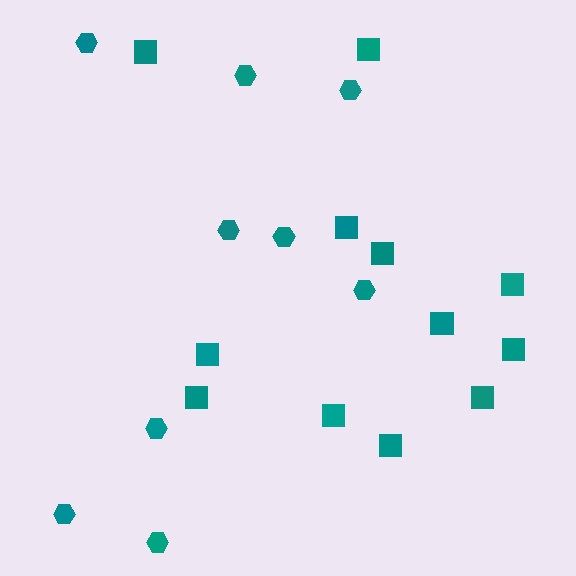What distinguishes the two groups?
There are 2 groups: one group of squares (12) and one group of hexagons (9).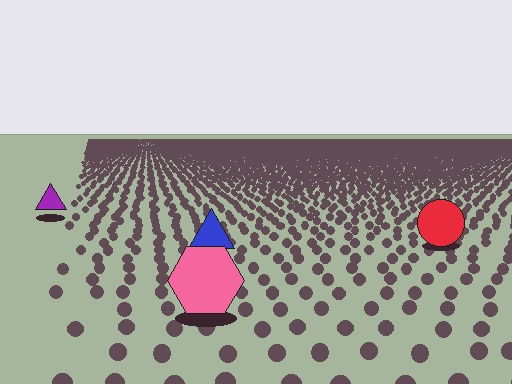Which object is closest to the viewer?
The pink hexagon is closest. The texture marks near it are larger and more spread out.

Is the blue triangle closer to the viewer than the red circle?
Yes. The blue triangle is closer — you can tell from the texture gradient: the ground texture is coarser near it.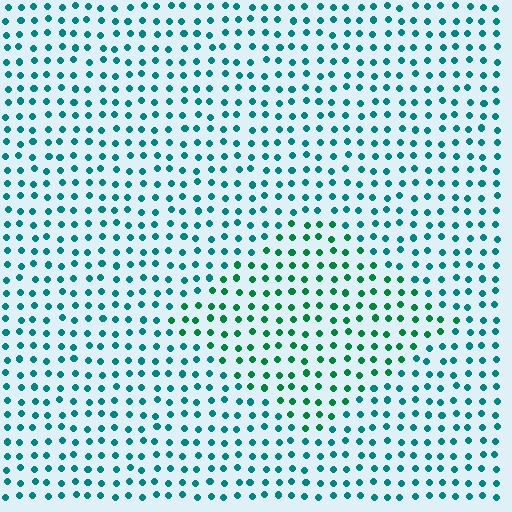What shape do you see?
I see a diamond.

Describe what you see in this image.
The image is filled with small teal elements in a uniform arrangement. A diamond-shaped region is visible where the elements are tinted to a slightly different hue, forming a subtle color boundary.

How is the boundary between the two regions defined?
The boundary is defined purely by a slight shift in hue (about 31 degrees). Spacing, size, and orientation are identical on both sides.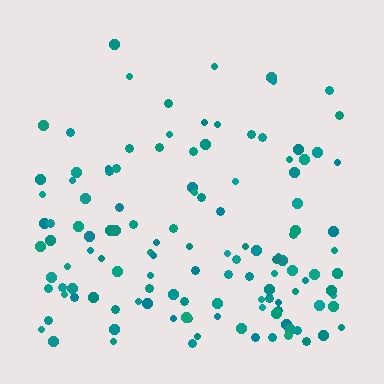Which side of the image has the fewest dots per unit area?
The top.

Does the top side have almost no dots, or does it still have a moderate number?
Still a moderate number, just noticeably fewer than the bottom.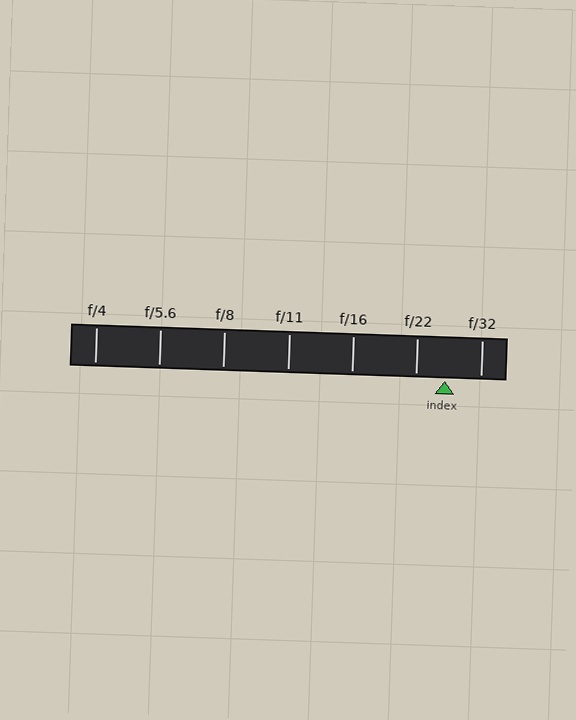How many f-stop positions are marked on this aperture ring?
There are 7 f-stop positions marked.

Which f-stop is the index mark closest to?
The index mark is closest to f/22.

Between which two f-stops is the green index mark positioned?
The index mark is between f/22 and f/32.